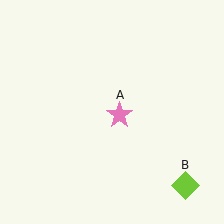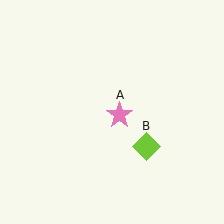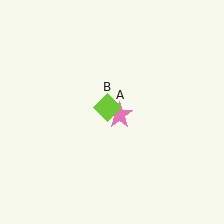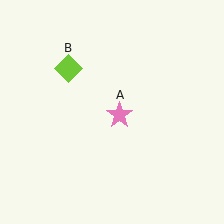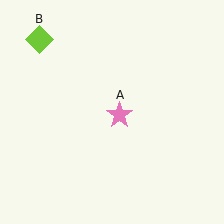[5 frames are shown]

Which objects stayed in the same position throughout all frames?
Pink star (object A) remained stationary.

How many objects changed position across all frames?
1 object changed position: lime diamond (object B).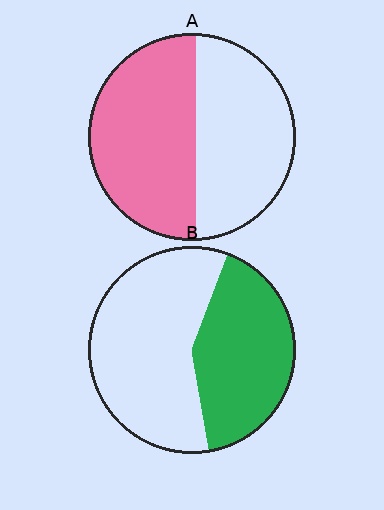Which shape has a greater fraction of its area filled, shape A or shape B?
Shape A.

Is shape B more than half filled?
No.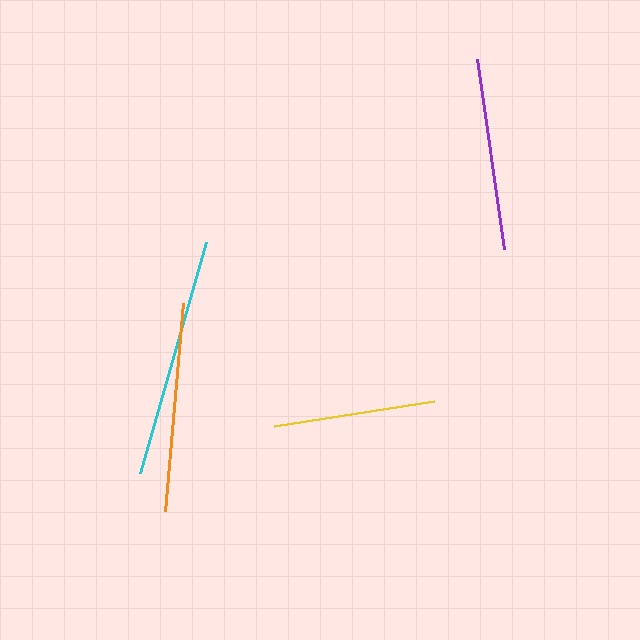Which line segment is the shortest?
The yellow line is the shortest at approximately 162 pixels.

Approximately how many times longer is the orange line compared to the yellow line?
The orange line is approximately 1.3 times the length of the yellow line.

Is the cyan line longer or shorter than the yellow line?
The cyan line is longer than the yellow line.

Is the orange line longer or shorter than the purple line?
The orange line is longer than the purple line.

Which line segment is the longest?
The cyan line is the longest at approximately 241 pixels.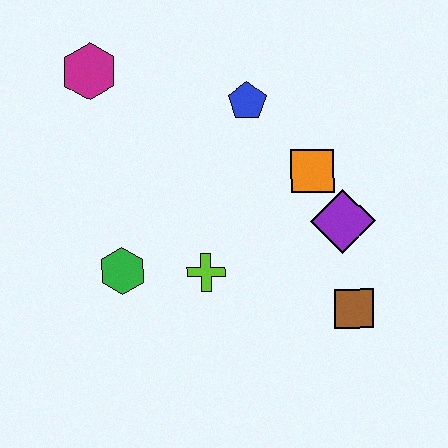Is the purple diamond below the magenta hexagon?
Yes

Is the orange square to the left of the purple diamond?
Yes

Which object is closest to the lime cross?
The green hexagon is closest to the lime cross.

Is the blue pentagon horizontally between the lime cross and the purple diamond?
Yes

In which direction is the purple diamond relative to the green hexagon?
The purple diamond is to the right of the green hexagon.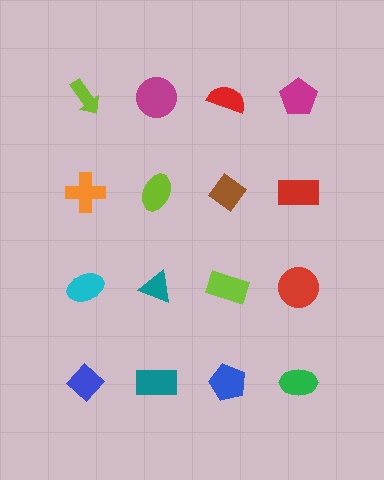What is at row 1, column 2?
A magenta circle.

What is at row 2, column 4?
A red rectangle.